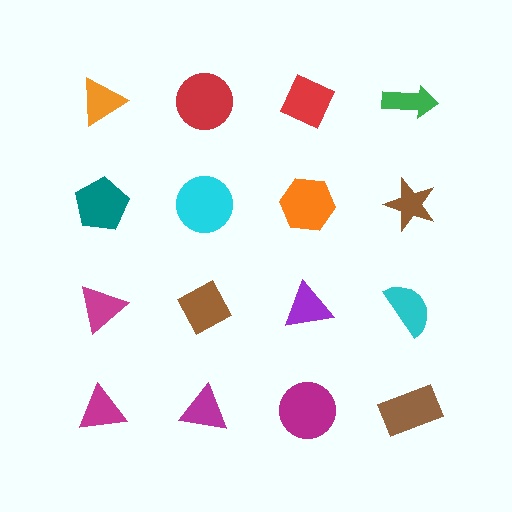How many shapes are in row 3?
4 shapes.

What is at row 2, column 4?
A brown star.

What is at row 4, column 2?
A magenta triangle.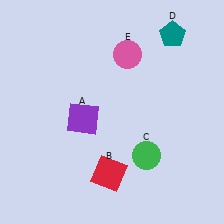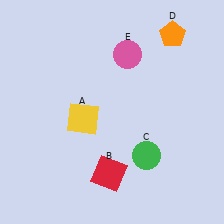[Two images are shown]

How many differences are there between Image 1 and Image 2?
There are 2 differences between the two images.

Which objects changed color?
A changed from purple to yellow. D changed from teal to orange.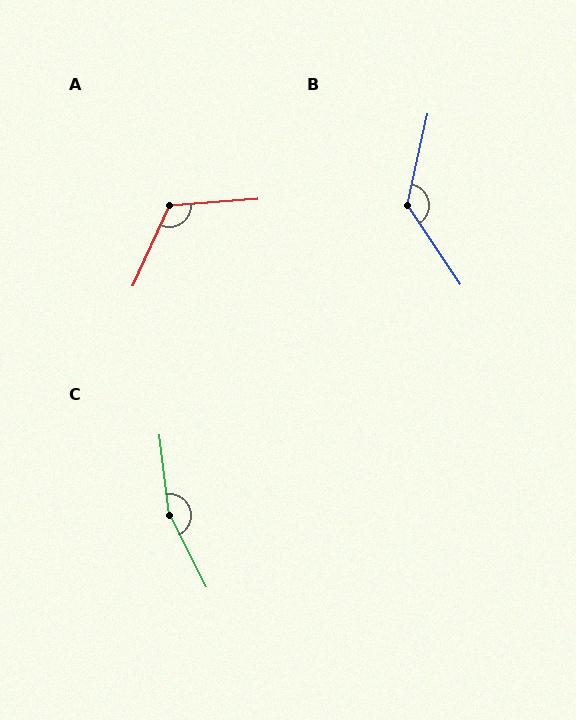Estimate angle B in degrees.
Approximately 133 degrees.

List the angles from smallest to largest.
A (118°), B (133°), C (160°).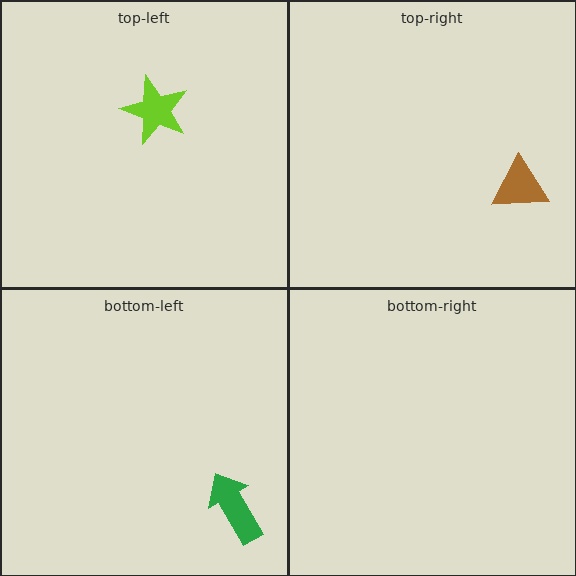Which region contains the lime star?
The top-left region.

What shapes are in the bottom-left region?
The green arrow.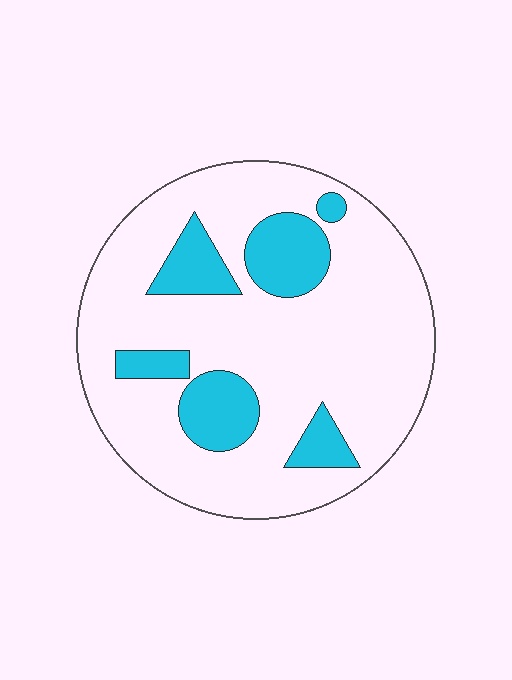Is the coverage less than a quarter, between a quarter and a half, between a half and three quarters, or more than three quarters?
Less than a quarter.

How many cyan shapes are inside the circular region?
6.